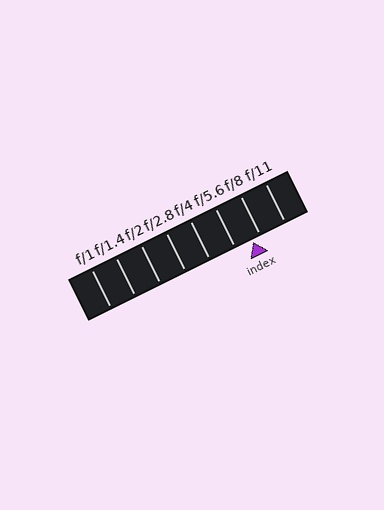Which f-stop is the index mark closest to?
The index mark is closest to f/8.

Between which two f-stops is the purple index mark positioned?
The index mark is between f/5.6 and f/8.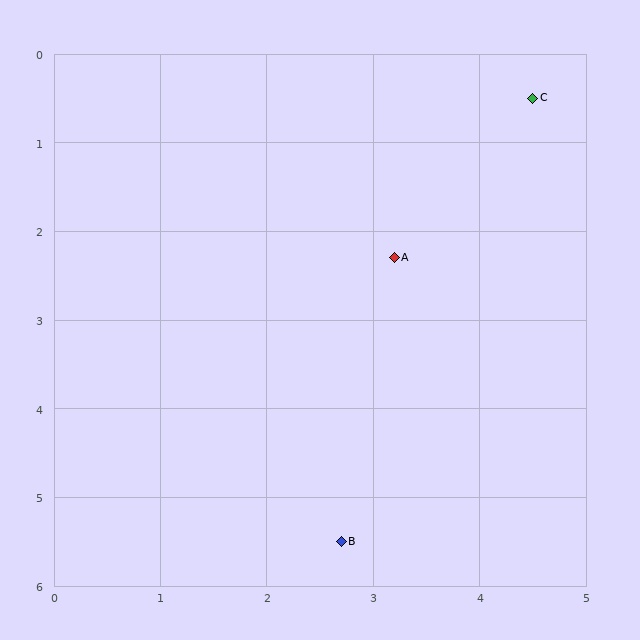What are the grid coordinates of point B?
Point B is at approximately (2.7, 5.5).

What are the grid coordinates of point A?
Point A is at approximately (3.2, 2.3).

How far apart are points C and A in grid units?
Points C and A are about 2.2 grid units apart.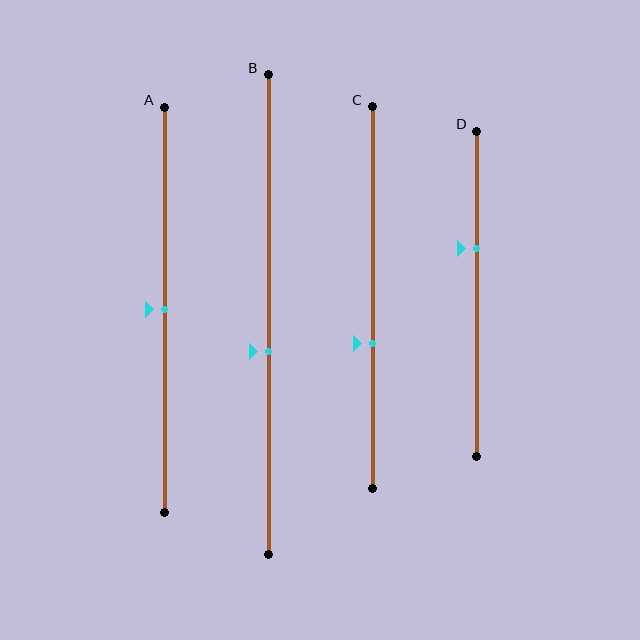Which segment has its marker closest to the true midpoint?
Segment A has its marker closest to the true midpoint.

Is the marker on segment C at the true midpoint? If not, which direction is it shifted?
No, the marker on segment C is shifted downward by about 12% of the segment length.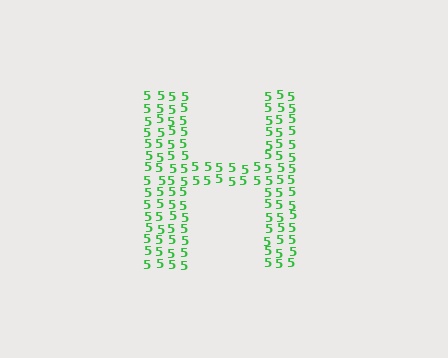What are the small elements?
The small elements are digit 5's.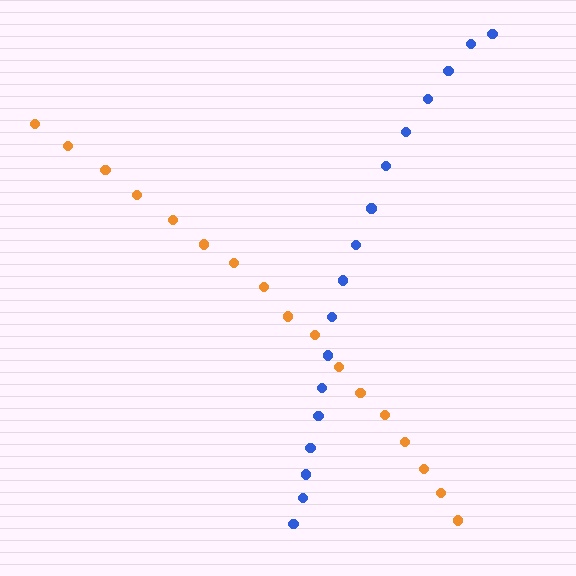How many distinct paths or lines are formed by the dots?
There are 2 distinct paths.